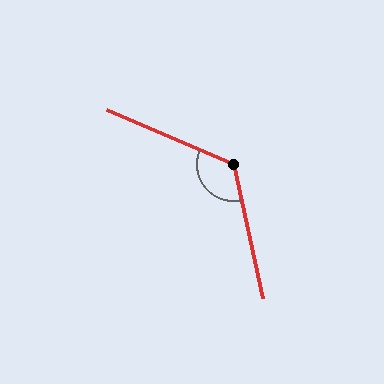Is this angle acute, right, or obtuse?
It is obtuse.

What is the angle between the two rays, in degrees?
Approximately 125 degrees.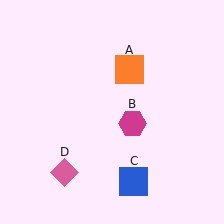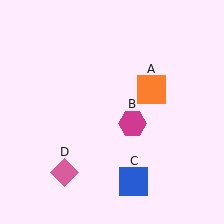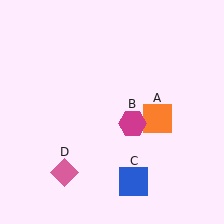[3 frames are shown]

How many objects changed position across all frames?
1 object changed position: orange square (object A).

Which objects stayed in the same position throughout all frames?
Magenta hexagon (object B) and blue square (object C) and pink diamond (object D) remained stationary.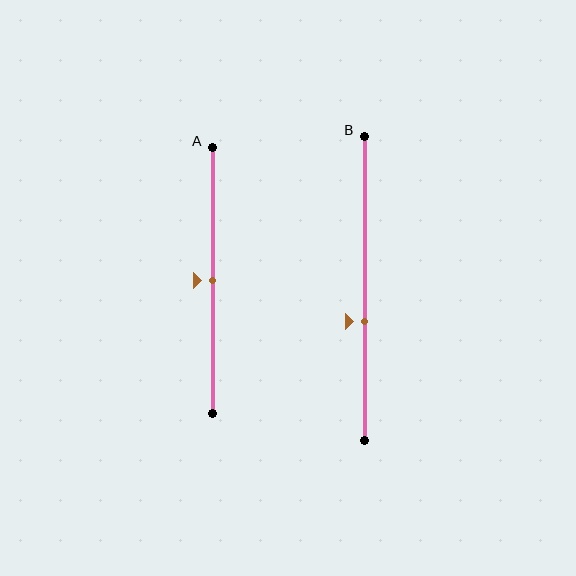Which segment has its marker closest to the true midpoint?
Segment A has its marker closest to the true midpoint.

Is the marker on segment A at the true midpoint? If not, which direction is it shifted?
Yes, the marker on segment A is at the true midpoint.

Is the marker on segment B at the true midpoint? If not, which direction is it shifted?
No, the marker on segment B is shifted downward by about 11% of the segment length.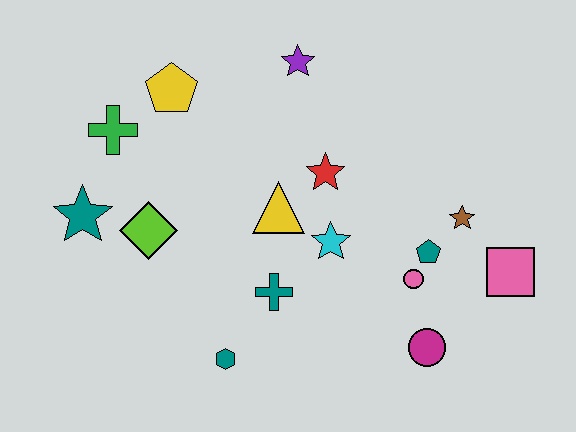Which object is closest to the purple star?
The red star is closest to the purple star.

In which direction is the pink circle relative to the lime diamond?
The pink circle is to the right of the lime diamond.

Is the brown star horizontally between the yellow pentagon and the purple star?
No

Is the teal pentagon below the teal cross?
No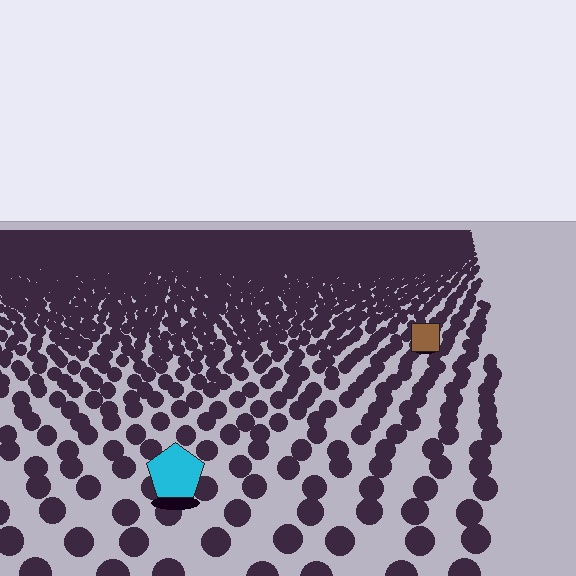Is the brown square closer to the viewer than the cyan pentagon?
No. The cyan pentagon is closer — you can tell from the texture gradient: the ground texture is coarser near it.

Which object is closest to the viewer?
The cyan pentagon is closest. The texture marks near it are larger and more spread out.